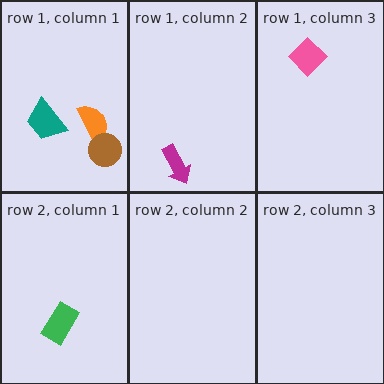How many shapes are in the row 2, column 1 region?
1.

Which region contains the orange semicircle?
The row 1, column 1 region.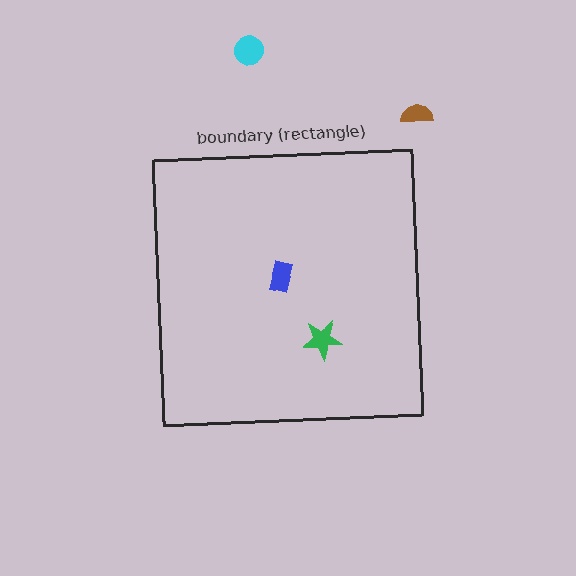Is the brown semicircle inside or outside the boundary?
Outside.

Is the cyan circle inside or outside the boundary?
Outside.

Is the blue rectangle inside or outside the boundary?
Inside.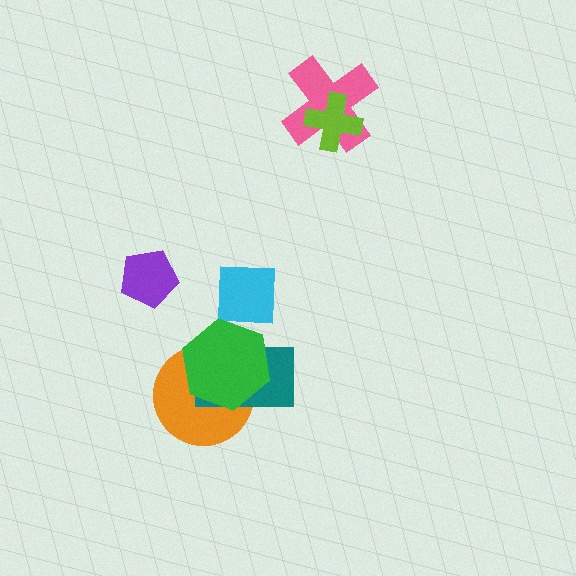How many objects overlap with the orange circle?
2 objects overlap with the orange circle.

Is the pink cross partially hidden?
Yes, it is partially covered by another shape.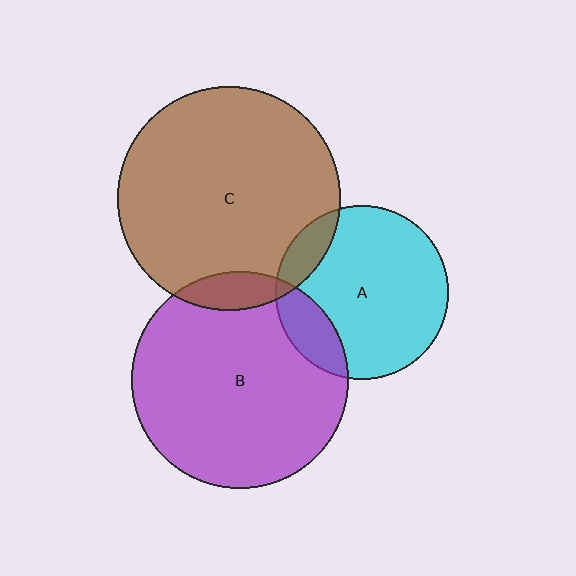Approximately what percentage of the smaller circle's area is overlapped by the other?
Approximately 15%.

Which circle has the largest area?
Circle C (brown).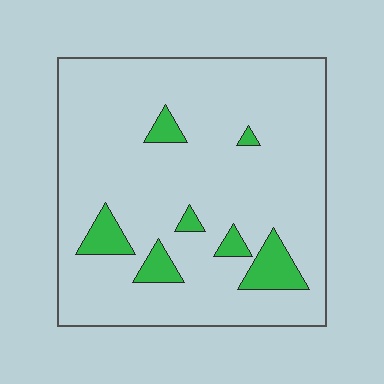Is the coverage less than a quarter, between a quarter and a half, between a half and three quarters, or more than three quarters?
Less than a quarter.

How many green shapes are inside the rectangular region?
7.